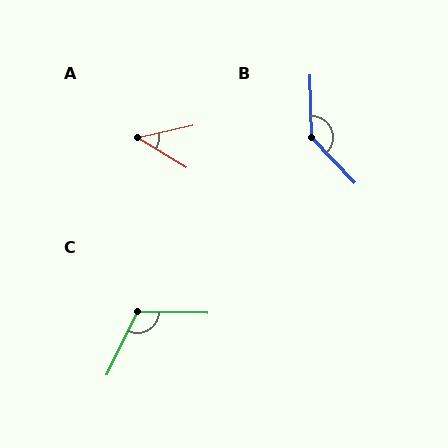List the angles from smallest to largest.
A (44°), C (115°), B (138°).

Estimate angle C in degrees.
Approximately 115 degrees.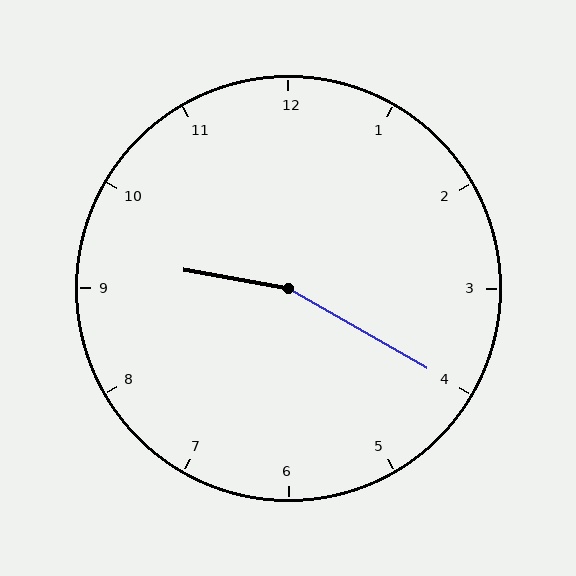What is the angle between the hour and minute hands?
Approximately 160 degrees.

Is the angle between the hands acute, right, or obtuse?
It is obtuse.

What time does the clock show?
9:20.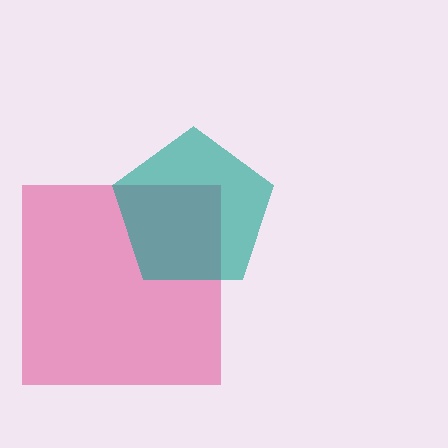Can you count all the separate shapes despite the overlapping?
Yes, there are 2 separate shapes.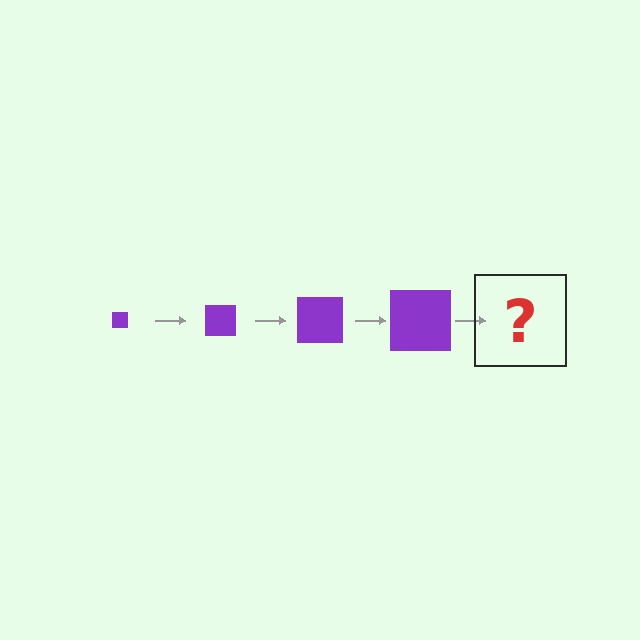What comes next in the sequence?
The next element should be a purple square, larger than the previous one.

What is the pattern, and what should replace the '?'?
The pattern is that the square gets progressively larger each step. The '?' should be a purple square, larger than the previous one.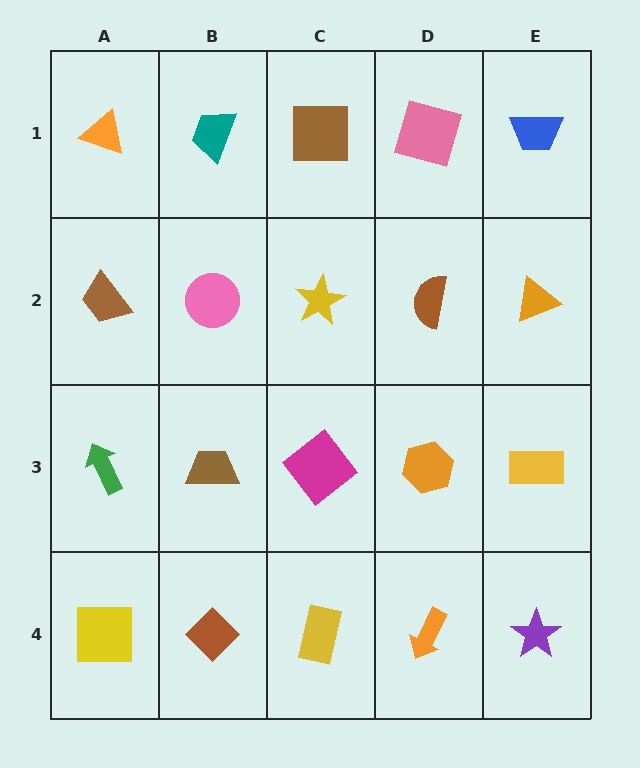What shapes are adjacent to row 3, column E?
An orange triangle (row 2, column E), a purple star (row 4, column E), an orange hexagon (row 3, column D).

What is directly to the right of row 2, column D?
An orange triangle.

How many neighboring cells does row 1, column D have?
3.